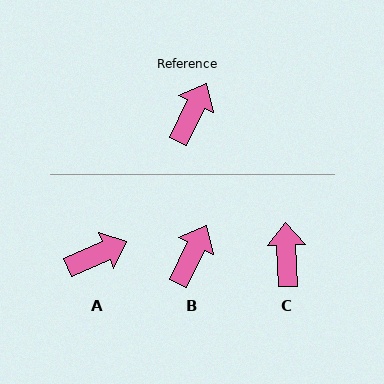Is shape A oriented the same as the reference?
No, it is off by about 40 degrees.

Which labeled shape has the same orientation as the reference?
B.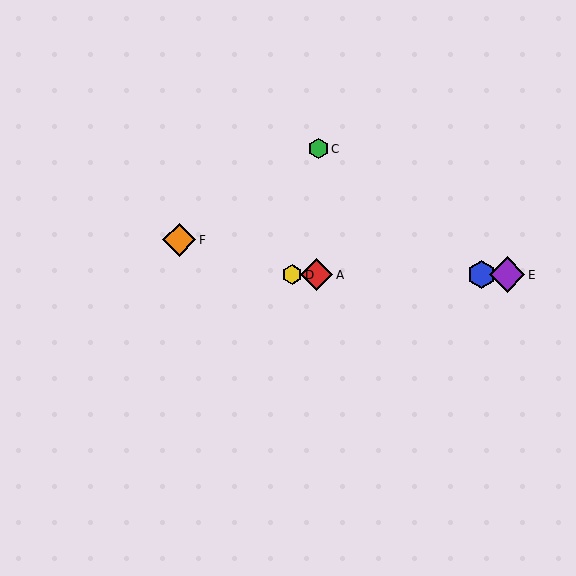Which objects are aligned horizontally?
Objects A, B, D, E are aligned horizontally.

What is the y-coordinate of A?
Object A is at y≈275.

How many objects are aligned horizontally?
4 objects (A, B, D, E) are aligned horizontally.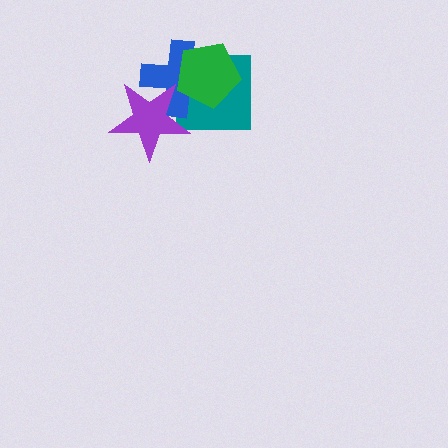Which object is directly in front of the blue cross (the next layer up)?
The green pentagon is directly in front of the blue cross.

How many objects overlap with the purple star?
2 objects overlap with the purple star.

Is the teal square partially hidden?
Yes, it is partially covered by another shape.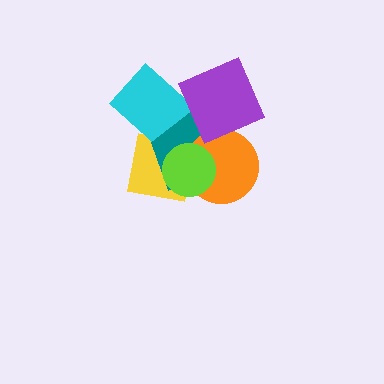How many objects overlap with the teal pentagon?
5 objects overlap with the teal pentagon.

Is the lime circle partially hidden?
No, no other shape covers it.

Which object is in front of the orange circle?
The lime circle is in front of the orange circle.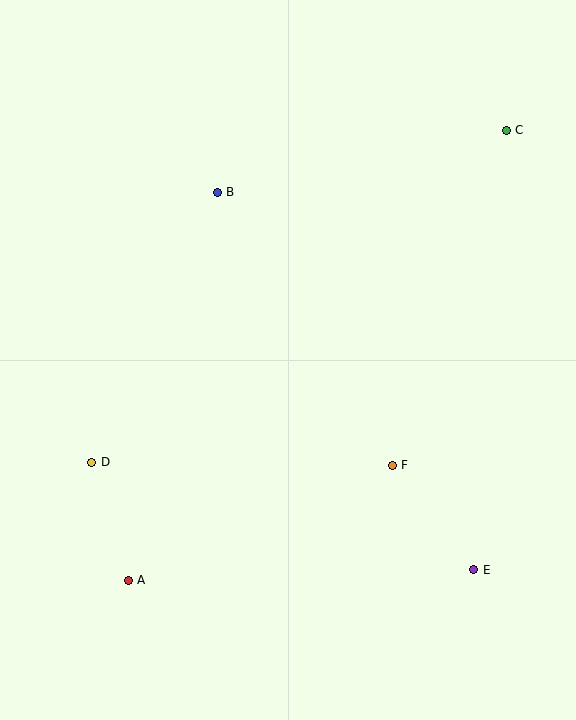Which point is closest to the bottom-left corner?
Point A is closest to the bottom-left corner.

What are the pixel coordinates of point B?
Point B is at (217, 192).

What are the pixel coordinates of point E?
Point E is at (474, 570).